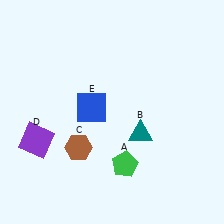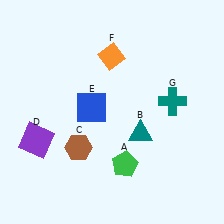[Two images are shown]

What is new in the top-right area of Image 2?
A teal cross (G) was added in the top-right area of Image 2.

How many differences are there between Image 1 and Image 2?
There are 2 differences between the two images.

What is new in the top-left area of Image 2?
An orange diamond (F) was added in the top-left area of Image 2.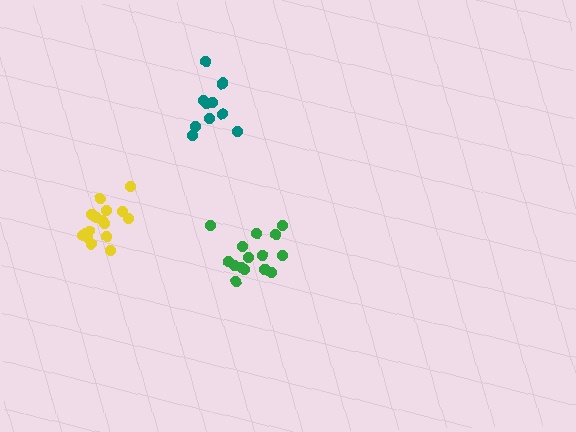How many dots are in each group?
Group 1: 15 dots, Group 2: 11 dots, Group 3: 16 dots (42 total).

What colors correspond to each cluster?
The clusters are colored: green, teal, yellow.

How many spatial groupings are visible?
There are 3 spatial groupings.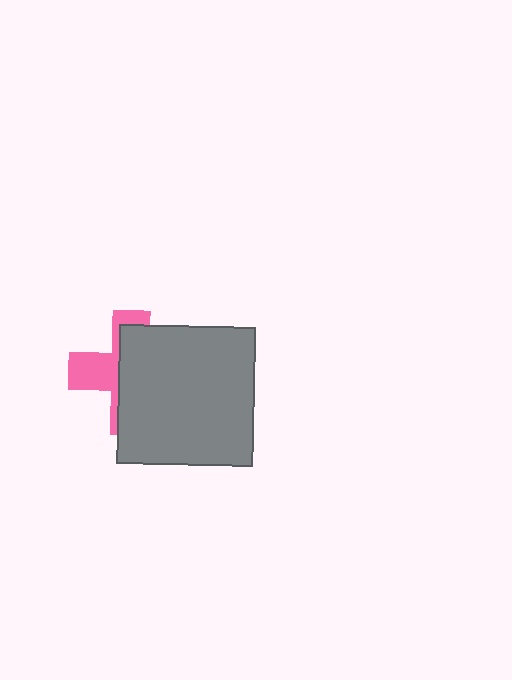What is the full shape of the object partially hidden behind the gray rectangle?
The partially hidden object is a pink cross.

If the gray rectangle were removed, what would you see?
You would see the complete pink cross.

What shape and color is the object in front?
The object in front is a gray rectangle.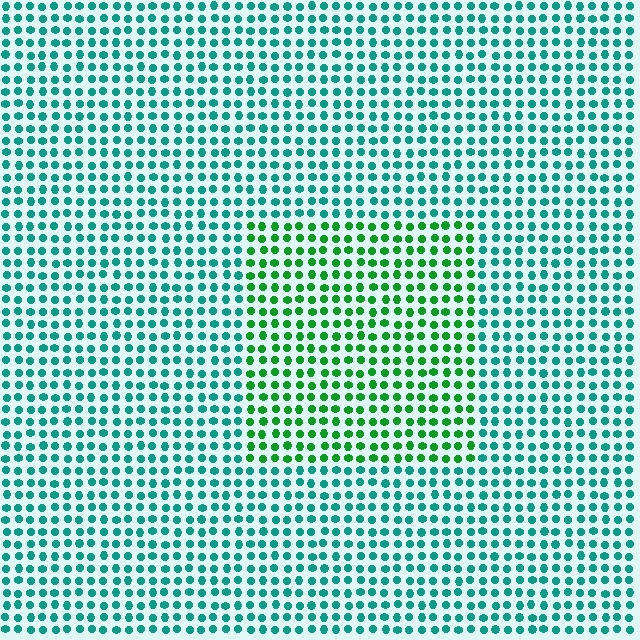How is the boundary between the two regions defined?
The boundary is defined purely by a slight shift in hue (about 42 degrees). Spacing, size, and orientation are identical on both sides.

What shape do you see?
I see a rectangle.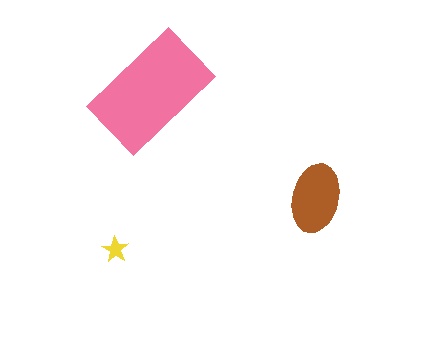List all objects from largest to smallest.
The pink rectangle, the brown ellipse, the yellow star.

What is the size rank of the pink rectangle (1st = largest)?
1st.